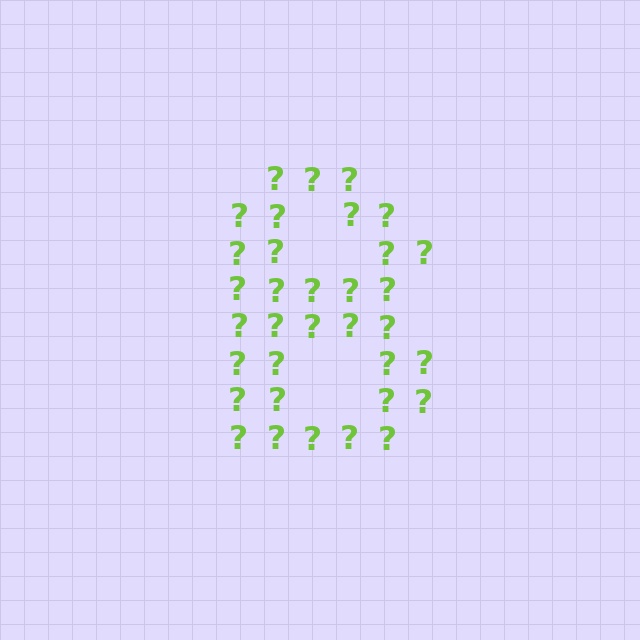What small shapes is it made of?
It is made of small question marks.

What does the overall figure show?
The overall figure shows the digit 8.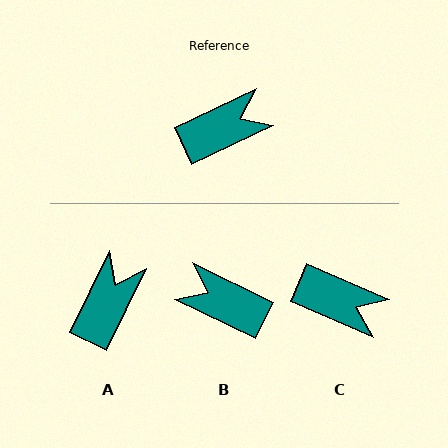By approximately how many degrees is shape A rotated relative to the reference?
Approximately 39 degrees counter-clockwise.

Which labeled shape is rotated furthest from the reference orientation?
B, about 128 degrees away.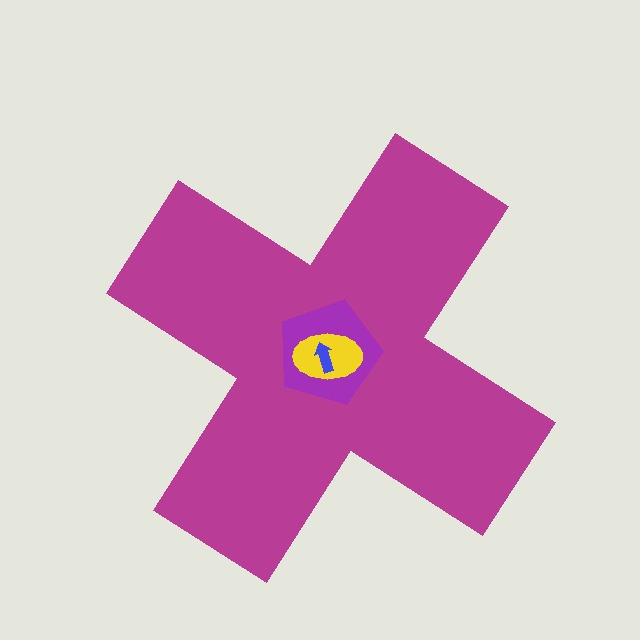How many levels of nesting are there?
4.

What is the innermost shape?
The blue arrow.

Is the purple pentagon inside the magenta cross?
Yes.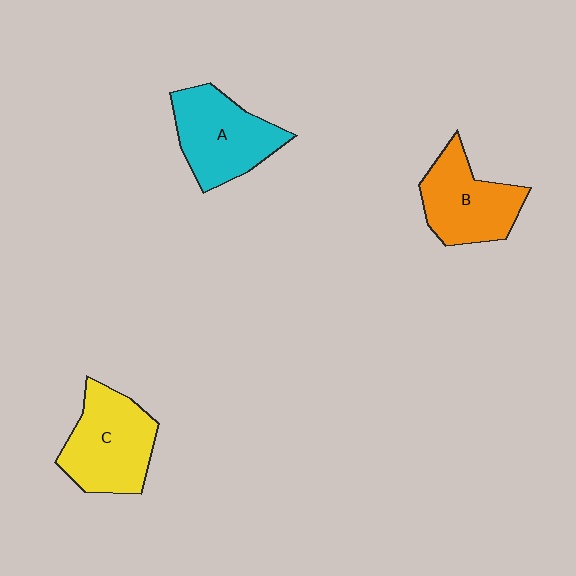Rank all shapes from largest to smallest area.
From largest to smallest: C (yellow), A (cyan), B (orange).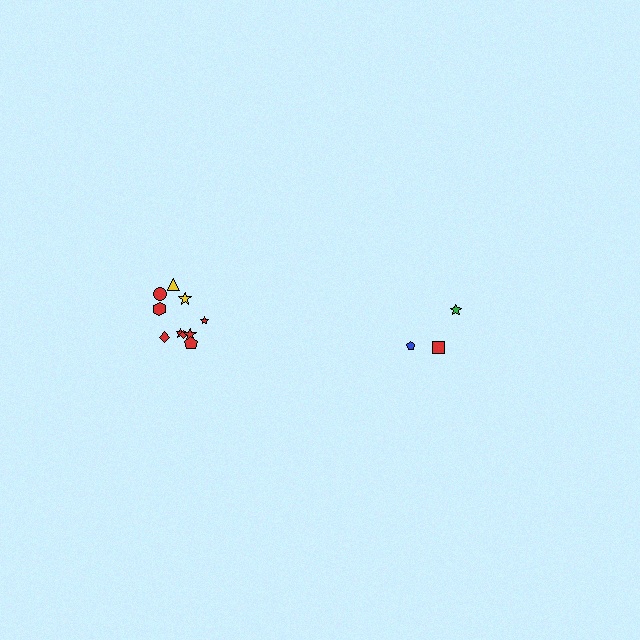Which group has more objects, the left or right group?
The left group.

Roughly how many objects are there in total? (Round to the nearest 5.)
Roughly 15 objects in total.